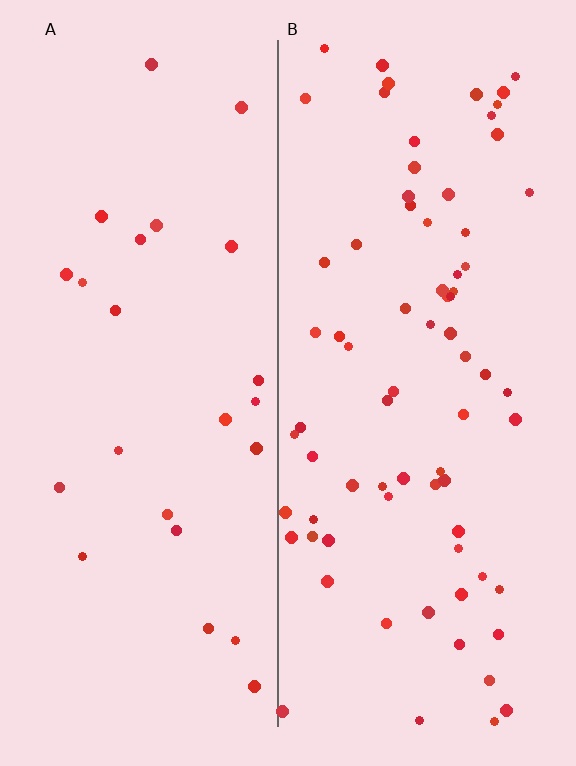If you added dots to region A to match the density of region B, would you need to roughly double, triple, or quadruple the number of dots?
Approximately triple.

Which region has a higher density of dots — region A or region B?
B (the right).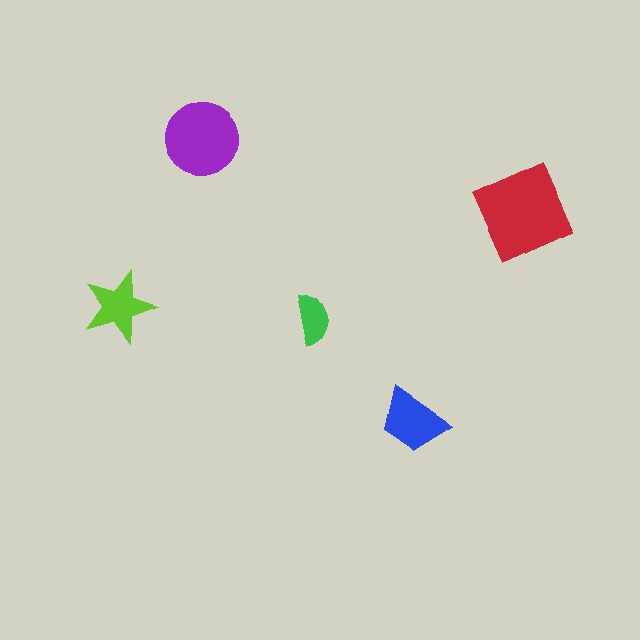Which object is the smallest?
The green semicircle.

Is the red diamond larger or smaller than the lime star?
Larger.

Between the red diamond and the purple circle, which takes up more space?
The red diamond.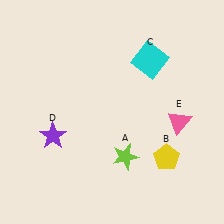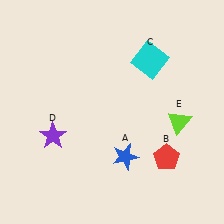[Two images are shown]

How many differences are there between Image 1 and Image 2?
There are 3 differences between the two images.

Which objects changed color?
A changed from lime to blue. B changed from yellow to red. E changed from pink to lime.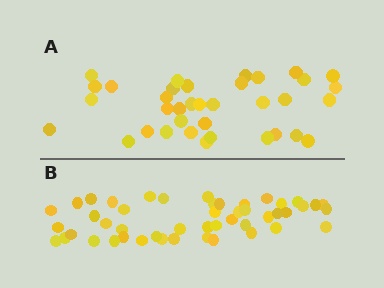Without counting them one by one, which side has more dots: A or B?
Region B (the bottom region) has more dots.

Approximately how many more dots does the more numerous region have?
Region B has roughly 12 or so more dots than region A.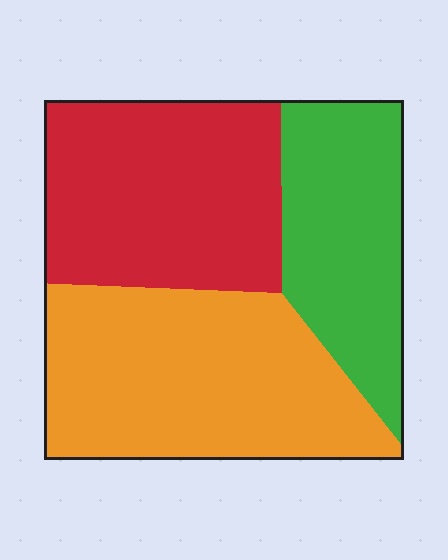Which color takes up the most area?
Orange, at roughly 40%.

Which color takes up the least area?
Green, at roughly 25%.